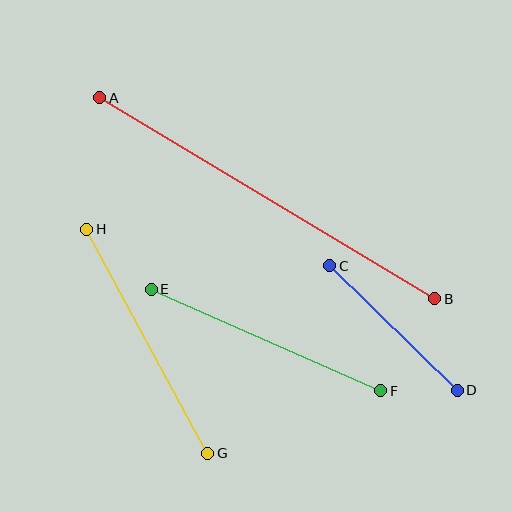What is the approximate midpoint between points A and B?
The midpoint is at approximately (267, 198) pixels.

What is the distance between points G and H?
The distance is approximately 255 pixels.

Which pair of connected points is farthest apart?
Points A and B are farthest apart.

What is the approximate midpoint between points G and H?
The midpoint is at approximately (147, 341) pixels.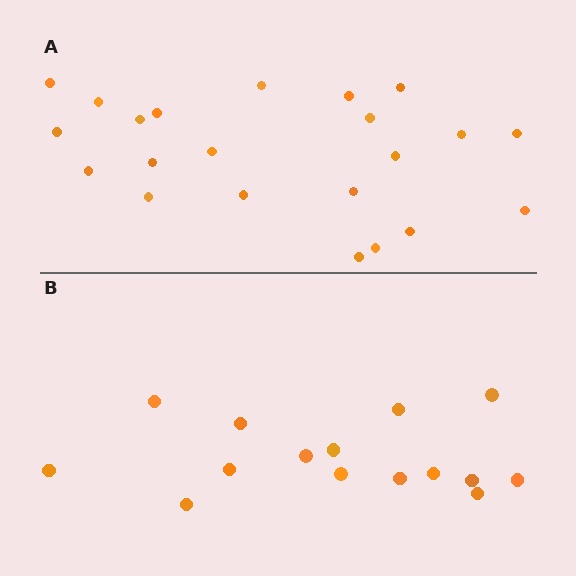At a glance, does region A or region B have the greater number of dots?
Region A (the top region) has more dots.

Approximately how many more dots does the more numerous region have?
Region A has roughly 8 or so more dots than region B.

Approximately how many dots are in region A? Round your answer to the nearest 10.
About 20 dots. (The exact count is 22, which rounds to 20.)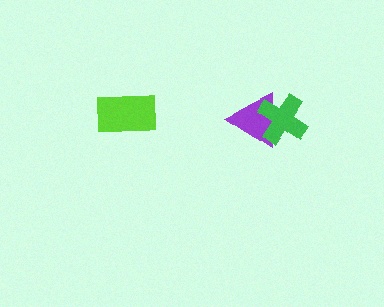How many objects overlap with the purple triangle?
1 object overlaps with the purple triangle.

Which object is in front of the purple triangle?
The green cross is in front of the purple triangle.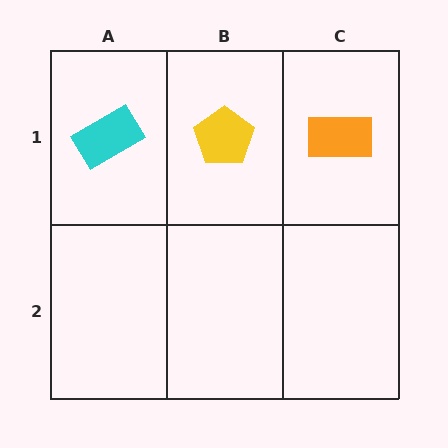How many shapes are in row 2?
0 shapes.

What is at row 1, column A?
A cyan rectangle.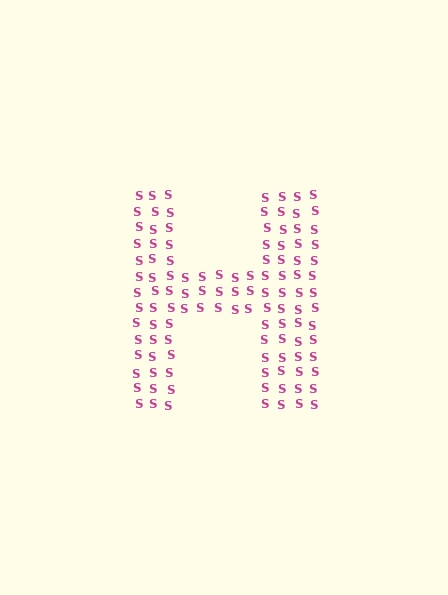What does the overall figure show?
The overall figure shows the letter H.